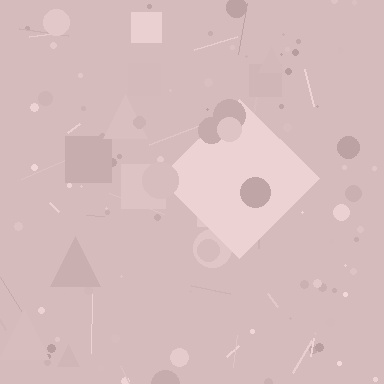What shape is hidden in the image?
A diamond is hidden in the image.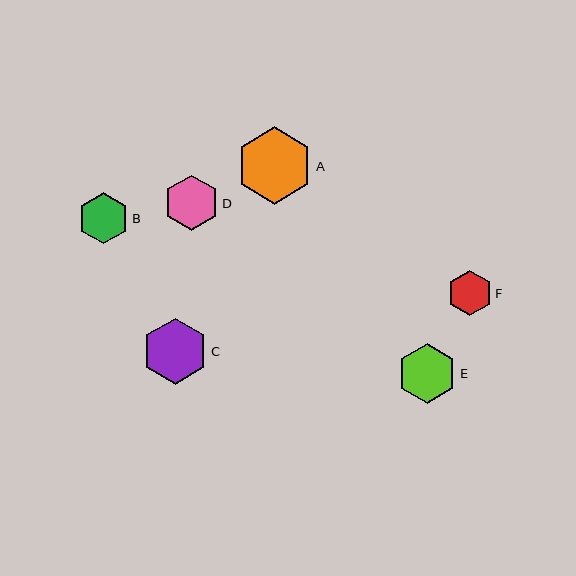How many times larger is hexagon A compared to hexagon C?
Hexagon A is approximately 1.2 times the size of hexagon C.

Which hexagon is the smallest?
Hexagon F is the smallest with a size of approximately 45 pixels.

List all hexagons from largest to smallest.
From largest to smallest: A, C, E, D, B, F.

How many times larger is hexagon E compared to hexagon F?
Hexagon E is approximately 1.3 times the size of hexagon F.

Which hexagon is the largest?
Hexagon A is the largest with a size of approximately 77 pixels.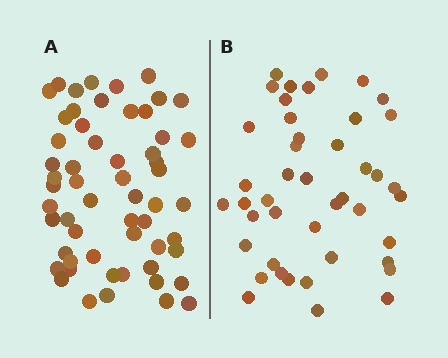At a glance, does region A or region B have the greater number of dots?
Region A (the left region) has more dots.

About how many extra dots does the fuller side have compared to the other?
Region A has approximately 15 more dots than region B.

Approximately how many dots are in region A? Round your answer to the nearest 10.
About 60 dots. (The exact count is 57, which rounds to 60.)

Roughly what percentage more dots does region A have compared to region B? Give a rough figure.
About 30% more.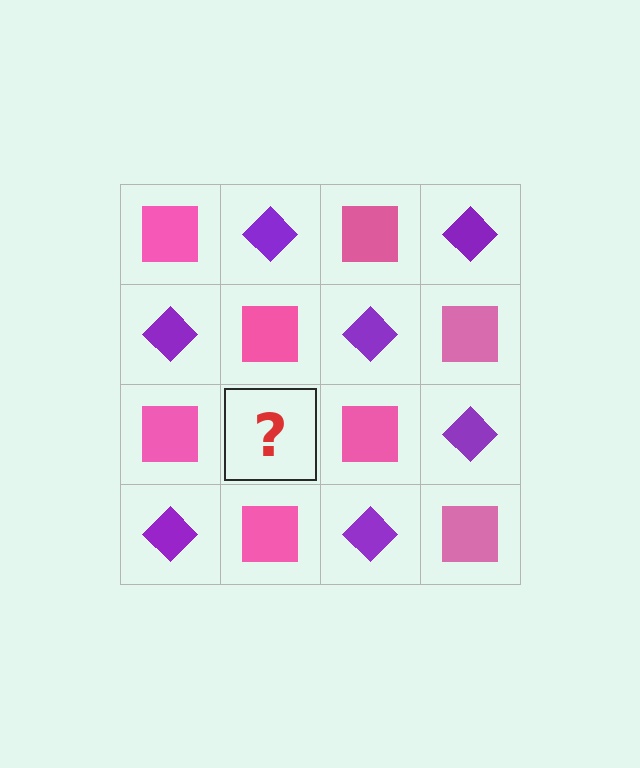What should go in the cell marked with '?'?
The missing cell should contain a purple diamond.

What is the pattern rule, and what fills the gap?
The rule is that it alternates pink square and purple diamond in a checkerboard pattern. The gap should be filled with a purple diamond.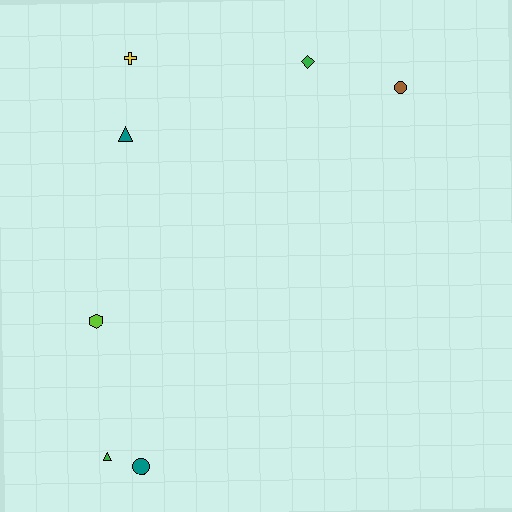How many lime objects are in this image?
There is 1 lime object.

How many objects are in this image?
There are 7 objects.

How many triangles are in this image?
There are 2 triangles.